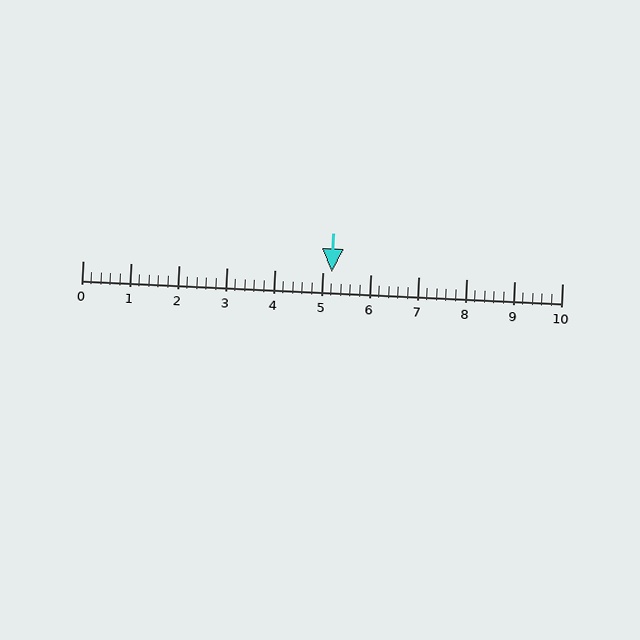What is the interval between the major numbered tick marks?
The major tick marks are spaced 1 units apart.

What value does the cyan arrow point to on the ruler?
The cyan arrow points to approximately 5.2.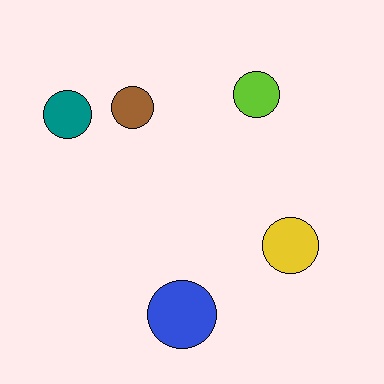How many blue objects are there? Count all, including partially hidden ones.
There is 1 blue object.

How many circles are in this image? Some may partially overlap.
There are 5 circles.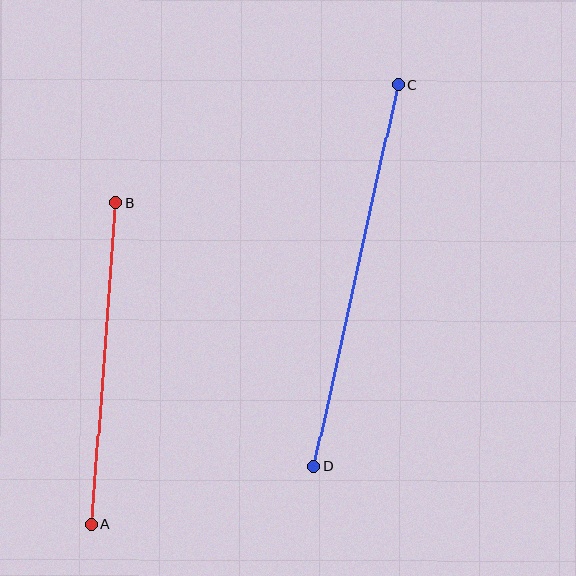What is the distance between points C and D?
The distance is approximately 390 pixels.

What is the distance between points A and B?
The distance is approximately 323 pixels.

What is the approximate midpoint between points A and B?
The midpoint is at approximately (104, 364) pixels.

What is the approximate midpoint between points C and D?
The midpoint is at approximately (356, 276) pixels.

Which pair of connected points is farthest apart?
Points C and D are farthest apart.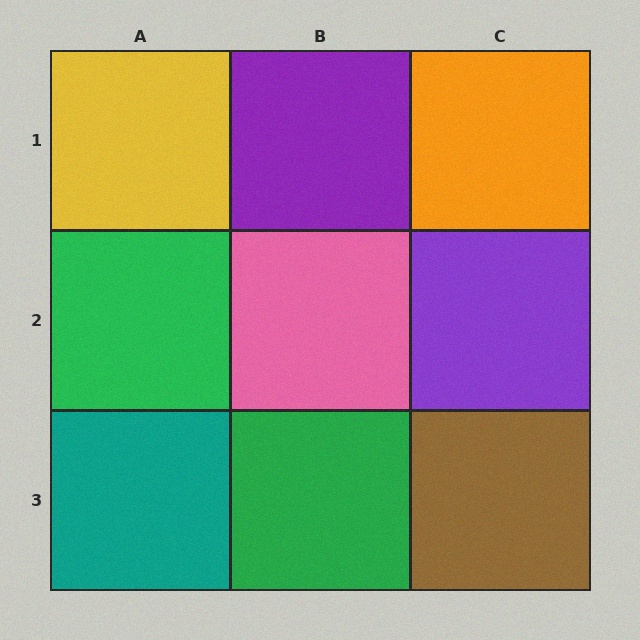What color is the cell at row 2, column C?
Purple.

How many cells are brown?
1 cell is brown.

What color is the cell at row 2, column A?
Green.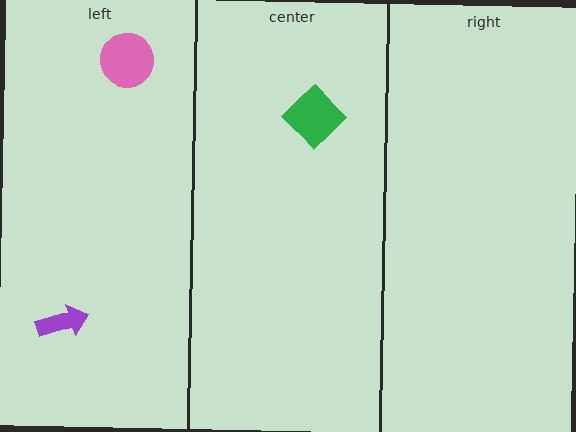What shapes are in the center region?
The green diamond.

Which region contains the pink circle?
The left region.